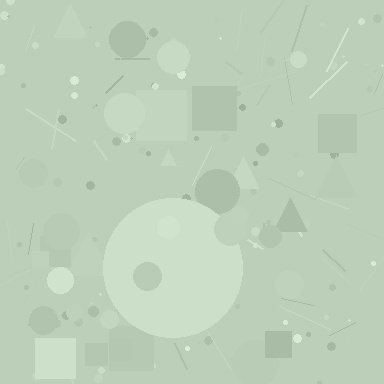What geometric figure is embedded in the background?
A circle is embedded in the background.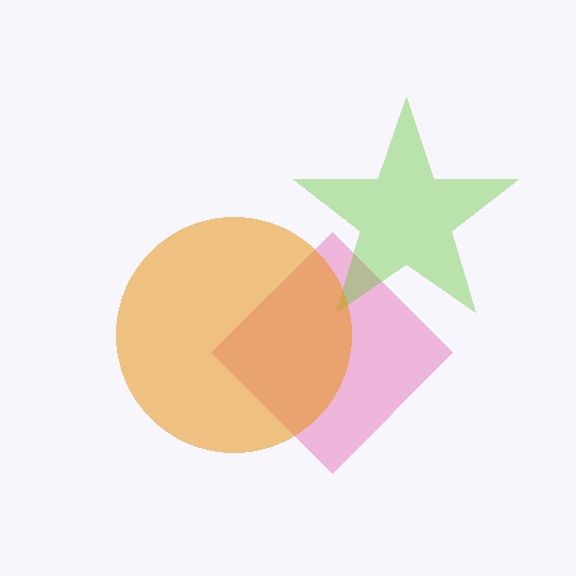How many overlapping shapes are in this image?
There are 3 overlapping shapes in the image.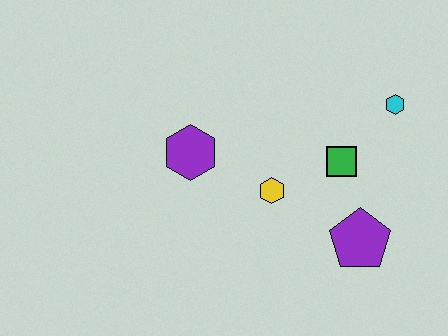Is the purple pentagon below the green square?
Yes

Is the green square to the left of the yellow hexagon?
No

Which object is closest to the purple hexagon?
The yellow hexagon is closest to the purple hexagon.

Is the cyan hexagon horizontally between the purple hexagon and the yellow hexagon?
No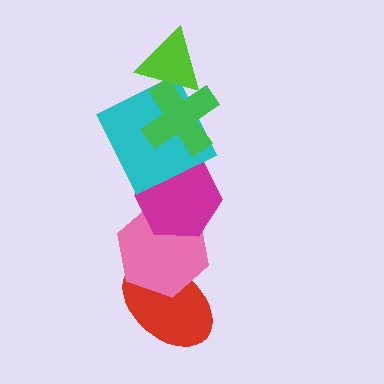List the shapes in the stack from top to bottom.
From top to bottom: the lime triangle, the green cross, the cyan square, the magenta hexagon, the pink hexagon, the red ellipse.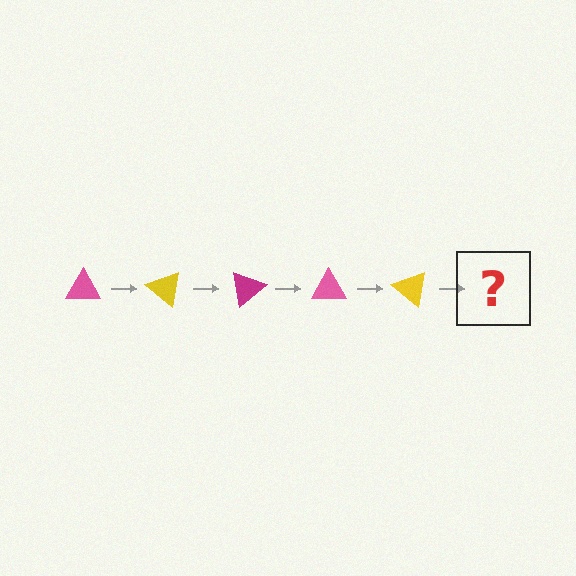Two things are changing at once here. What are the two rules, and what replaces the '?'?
The two rules are that it rotates 40 degrees each step and the color cycles through pink, yellow, and magenta. The '?' should be a magenta triangle, rotated 200 degrees from the start.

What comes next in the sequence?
The next element should be a magenta triangle, rotated 200 degrees from the start.